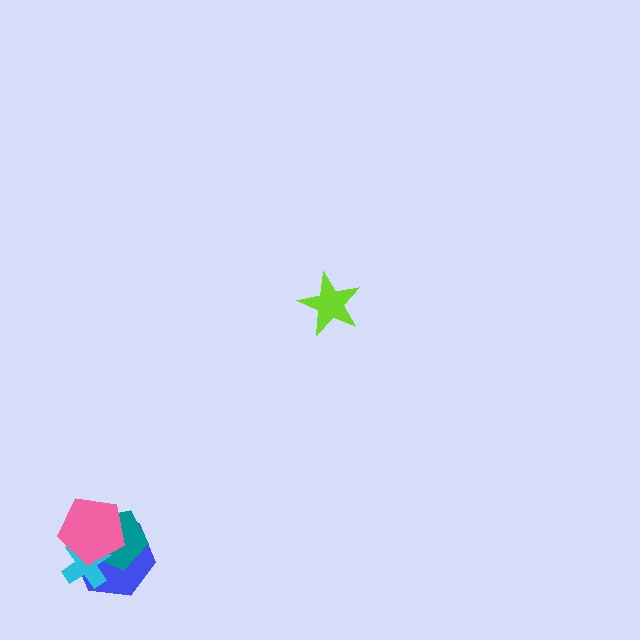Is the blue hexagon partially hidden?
Yes, it is partially covered by another shape.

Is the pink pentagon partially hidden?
No, no other shape covers it.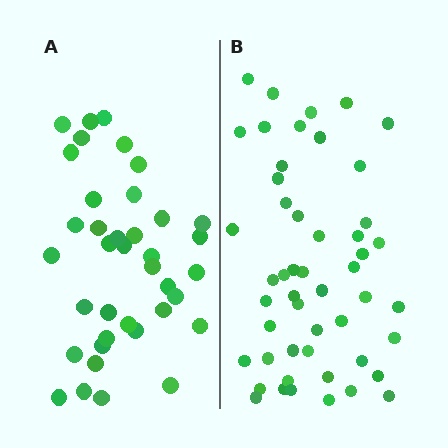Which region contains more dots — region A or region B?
Region B (the right region) has more dots.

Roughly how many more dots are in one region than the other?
Region B has roughly 12 or so more dots than region A.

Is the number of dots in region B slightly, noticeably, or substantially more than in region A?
Region B has noticeably more, but not dramatically so. The ratio is roughly 1.3 to 1.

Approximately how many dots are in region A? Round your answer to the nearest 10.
About 40 dots. (The exact count is 38, which rounds to 40.)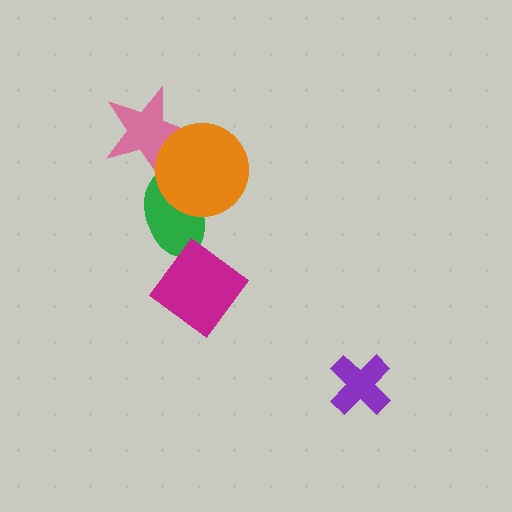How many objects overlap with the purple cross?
0 objects overlap with the purple cross.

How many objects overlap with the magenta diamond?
1 object overlaps with the magenta diamond.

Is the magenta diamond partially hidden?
No, no other shape covers it.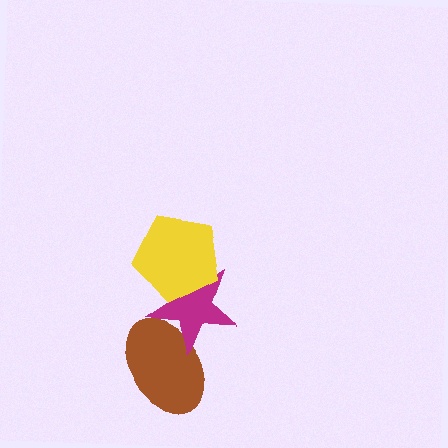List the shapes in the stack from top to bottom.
From top to bottom: the yellow pentagon, the magenta star, the brown ellipse.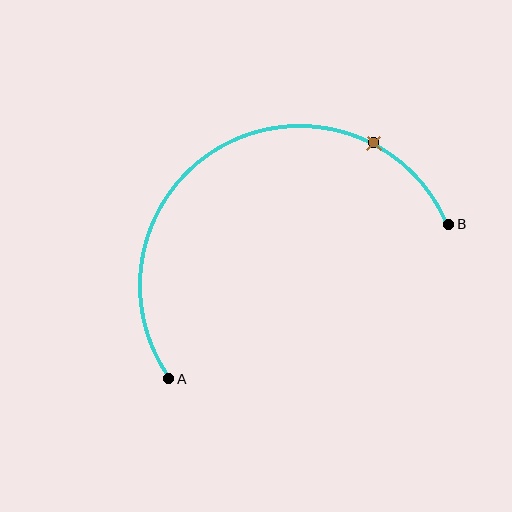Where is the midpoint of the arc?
The arc midpoint is the point on the curve farthest from the straight line joining A and B. It sits above that line.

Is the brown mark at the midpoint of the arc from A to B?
No. The brown mark lies on the arc but is closer to endpoint B. The arc midpoint would be at the point on the curve equidistant along the arc from both A and B.